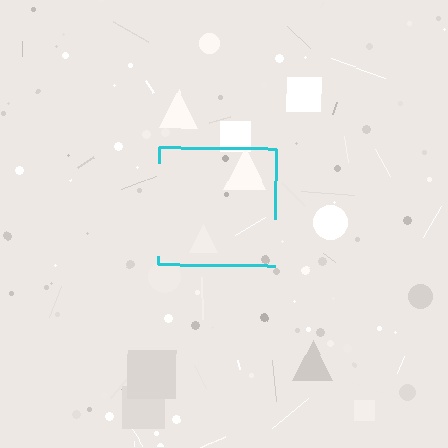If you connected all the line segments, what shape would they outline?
They would outline a square.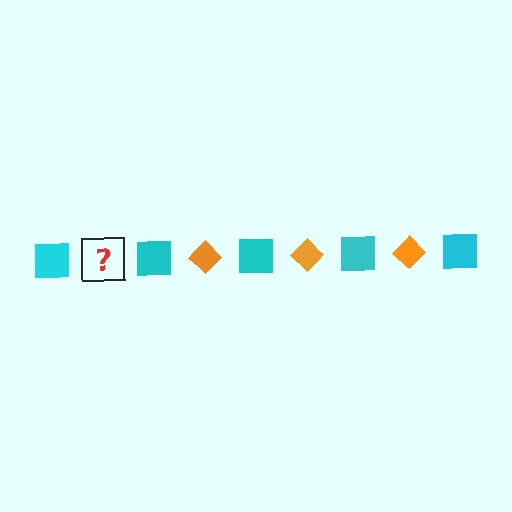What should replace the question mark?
The question mark should be replaced with an orange diamond.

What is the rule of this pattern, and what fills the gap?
The rule is that the pattern alternates between cyan square and orange diamond. The gap should be filled with an orange diamond.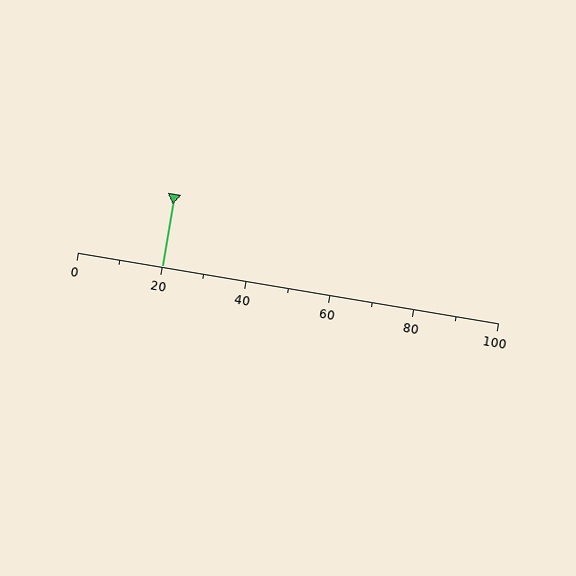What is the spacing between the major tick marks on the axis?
The major ticks are spaced 20 apart.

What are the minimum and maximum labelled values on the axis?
The axis runs from 0 to 100.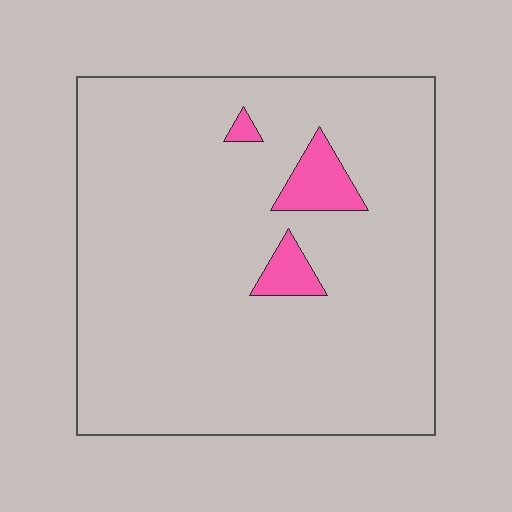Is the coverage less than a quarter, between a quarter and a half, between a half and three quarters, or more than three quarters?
Less than a quarter.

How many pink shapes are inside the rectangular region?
3.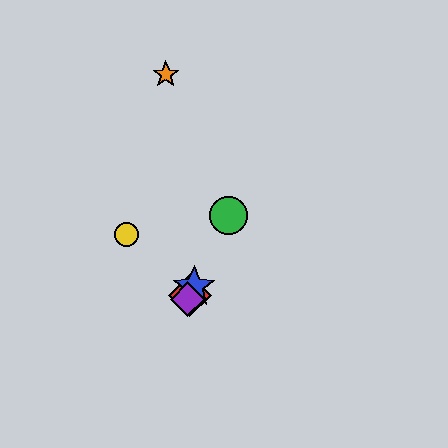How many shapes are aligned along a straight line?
4 shapes (the red diamond, the blue star, the green circle, the purple diamond) are aligned along a straight line.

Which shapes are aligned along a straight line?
The red diamond, the blue star, the green circle, the purple diamond are aligned along a straight line.